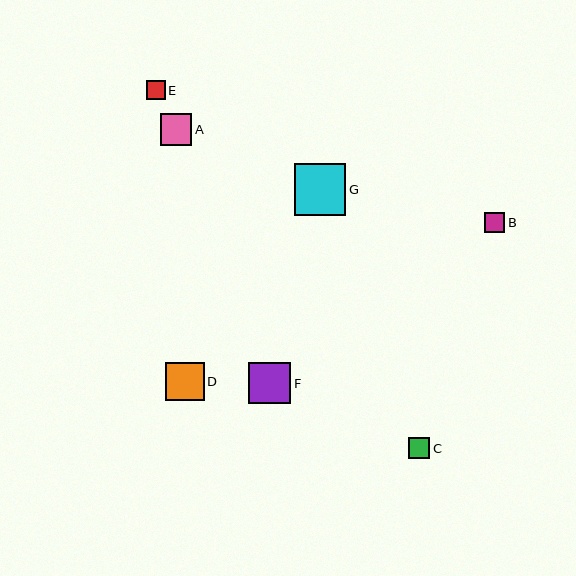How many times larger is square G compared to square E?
Square G is approximately 2.7 times the size of square E.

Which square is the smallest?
Square E is the smallest with a size of approximately 19 pixels.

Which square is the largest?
Square G is the largest with a size of approximately 51 pixels.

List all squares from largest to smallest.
From largest to smallest: G, F, D, A, C, B, E.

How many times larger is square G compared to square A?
Square G is approximately 1.6 times the size of square A.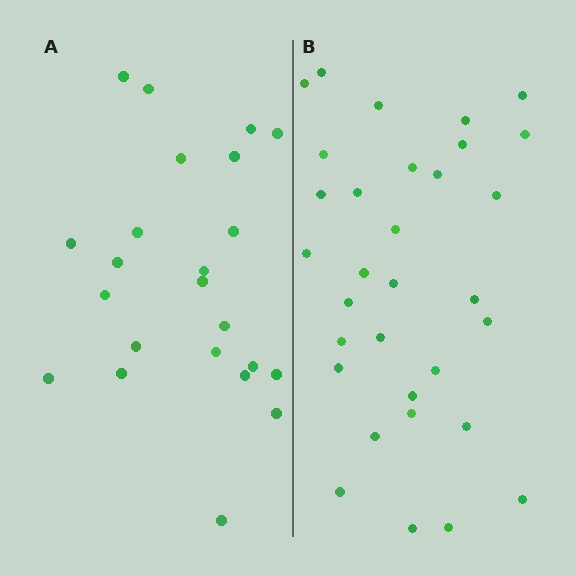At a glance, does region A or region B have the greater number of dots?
Region B (the right region) has more dots.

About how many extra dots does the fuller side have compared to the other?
Region B has roughly 8 or so more dots than region A.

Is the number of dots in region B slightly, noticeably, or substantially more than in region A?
Region B has noticeably more, but not dramatically so. The ratio is roughly 1.4 to 1.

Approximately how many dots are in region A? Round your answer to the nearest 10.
About 20 dots. (The exact count is 23, which rounds to 20.)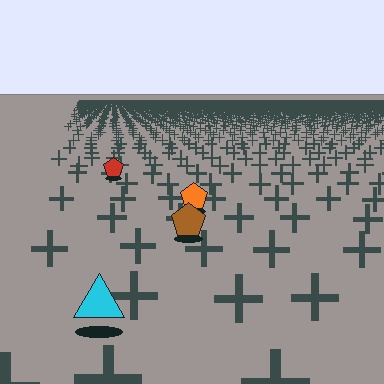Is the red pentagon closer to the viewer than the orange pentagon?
No. The orange pentagon is closer — you can tell from the texture gradient: the ground texture is coarser near it.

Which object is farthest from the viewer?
The red pentagon is farthest from the viewer. It appears smaller and the ground texture around it is denser.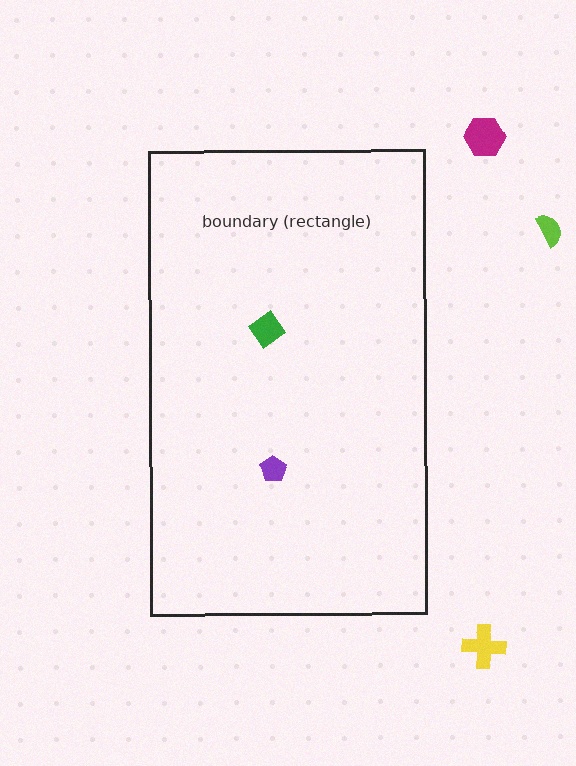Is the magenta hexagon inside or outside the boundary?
Outside.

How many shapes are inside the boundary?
2 inside, 3 outside.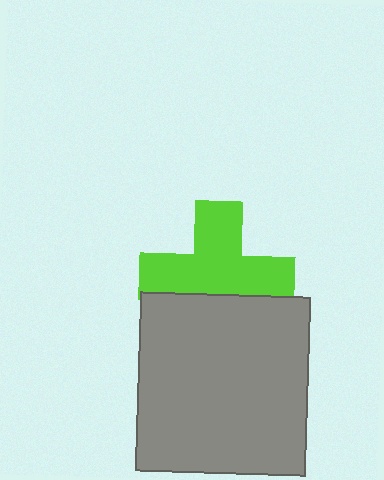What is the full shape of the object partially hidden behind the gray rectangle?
The partially hidden object is a lime cross.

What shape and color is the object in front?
The object in front is a gray rectangle.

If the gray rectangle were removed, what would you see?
You would see the complete lime cross.